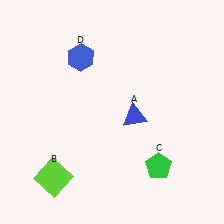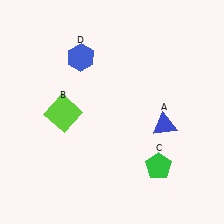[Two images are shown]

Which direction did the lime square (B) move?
The lime square (B) moved up.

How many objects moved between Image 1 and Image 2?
2 objects moved between the two images.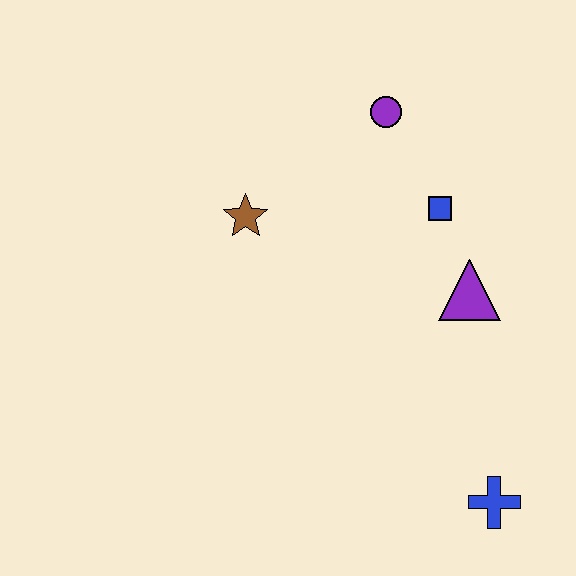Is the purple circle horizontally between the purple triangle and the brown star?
Yes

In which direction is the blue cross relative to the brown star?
The blue cross is below the brown star.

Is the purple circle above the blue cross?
Yes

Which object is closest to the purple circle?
The blue square is closest to the purple circle.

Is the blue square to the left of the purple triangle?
Yes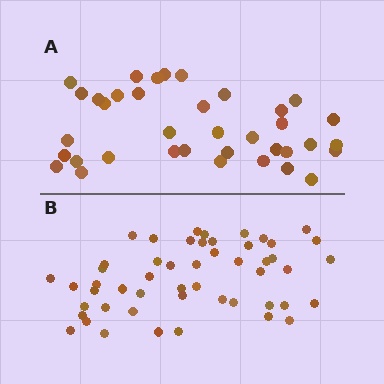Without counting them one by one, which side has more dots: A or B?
Region B (the bottom region) has more dots.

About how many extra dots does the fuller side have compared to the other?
Region B has approximately 15 more dots than region A.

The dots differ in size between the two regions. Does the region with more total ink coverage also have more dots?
No. Region A has more total ink coverage because its dots are larger, but region B actually contains more individual dots. Total area can be misleading — the number of items is what matters here.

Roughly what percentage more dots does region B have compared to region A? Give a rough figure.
About 40% more.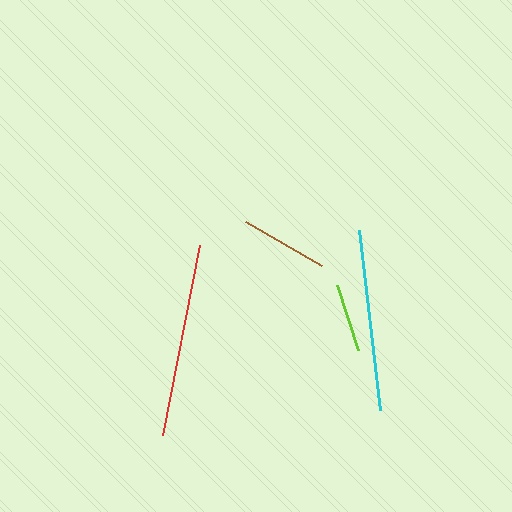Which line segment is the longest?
The red line is the longest at approximately 193 pixels.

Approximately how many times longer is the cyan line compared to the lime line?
The cyan line is approximately 2.7 times the length of the lime line.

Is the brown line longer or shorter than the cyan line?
The cyan line is longer than the brown line.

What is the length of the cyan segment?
The cyan segment is approximately 182 pixels long.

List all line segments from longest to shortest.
From longest to shortest: red, cyan, brown, lime.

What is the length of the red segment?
The red segment is approximately 193 pixels long.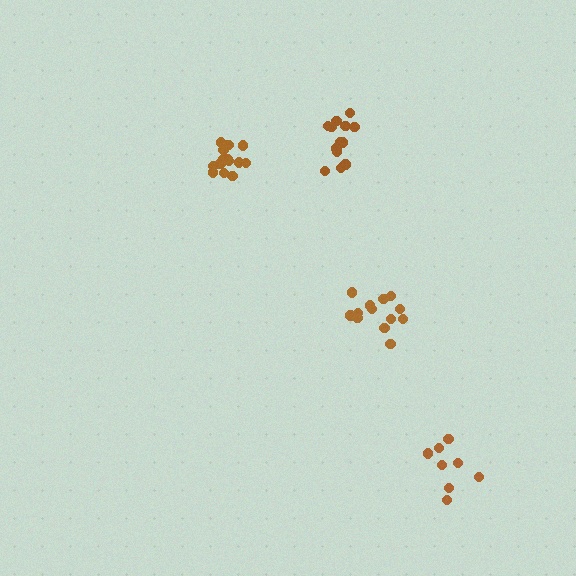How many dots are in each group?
Group 1: 14 dots, Group 2: 13 dots, Group 3: 14 dots, Group 4: 8 dots (49 total).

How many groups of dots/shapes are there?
There are 4 groups.